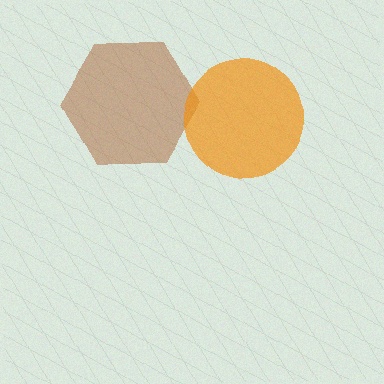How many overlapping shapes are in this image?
There are 2 overlapping shapes in the image.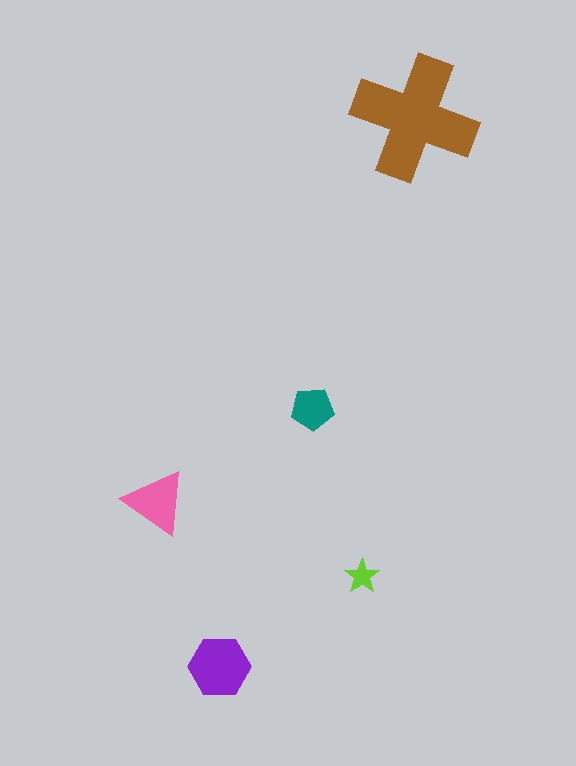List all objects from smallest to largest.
The lime star, the teal pentagon, the pink triangle, the purple hexagon, the brown cross.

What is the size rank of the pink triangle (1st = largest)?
3rd.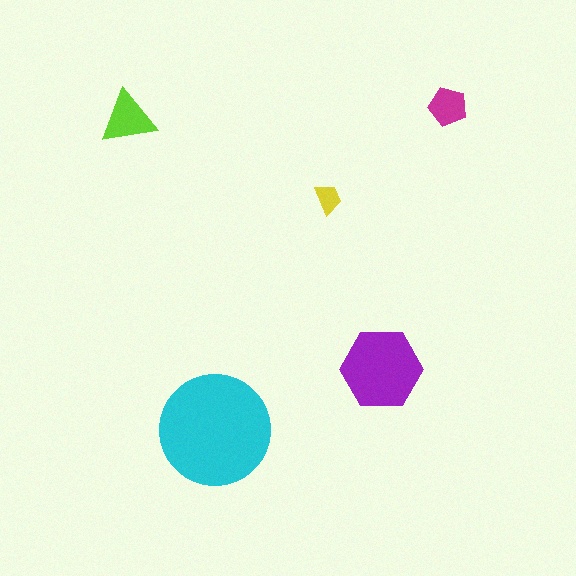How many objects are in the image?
There are 5 objects in the image.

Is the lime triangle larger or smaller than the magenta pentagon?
Larger.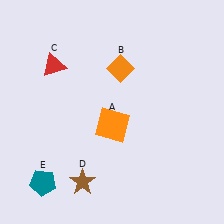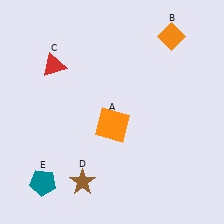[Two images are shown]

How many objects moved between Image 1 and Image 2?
1 object moved between the two images.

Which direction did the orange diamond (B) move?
The orange diamond (B) moved right.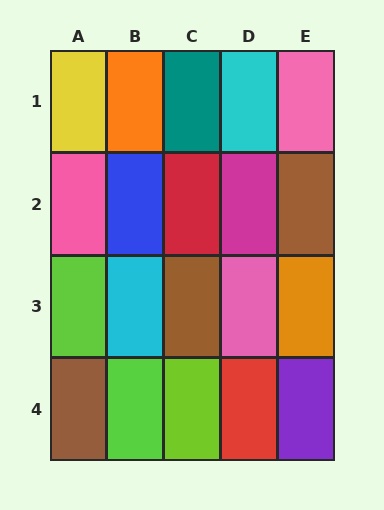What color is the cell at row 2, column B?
Blue.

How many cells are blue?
1 cell is blue.